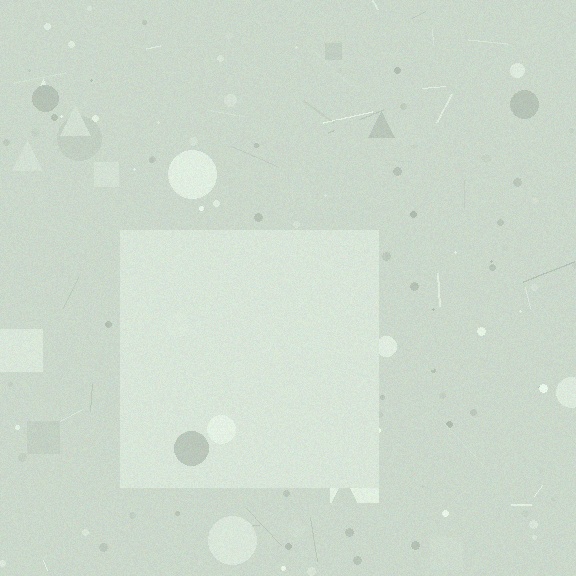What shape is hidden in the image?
A square is hidden in the image.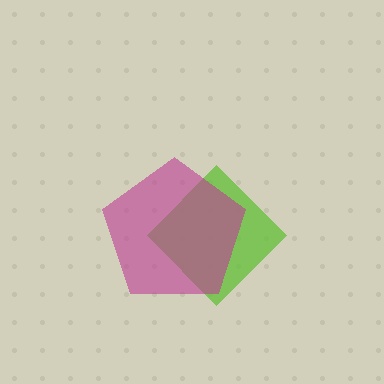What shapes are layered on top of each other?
The layered shapes are: a lime diamond, a magenta pentagon.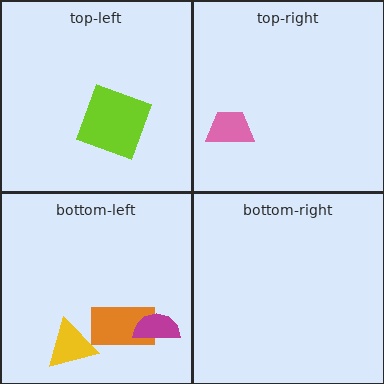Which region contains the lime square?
The top-left region.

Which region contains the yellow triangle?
The bottom-left region.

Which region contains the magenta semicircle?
The bottom-left region.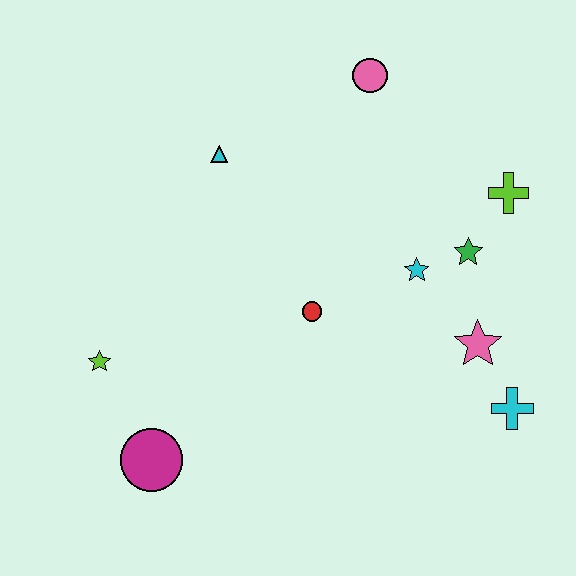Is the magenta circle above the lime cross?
No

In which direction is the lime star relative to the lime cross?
The lime star is to the left of the lime cross.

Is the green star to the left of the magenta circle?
No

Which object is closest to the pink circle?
The cyan triangle is closest to the pink circle.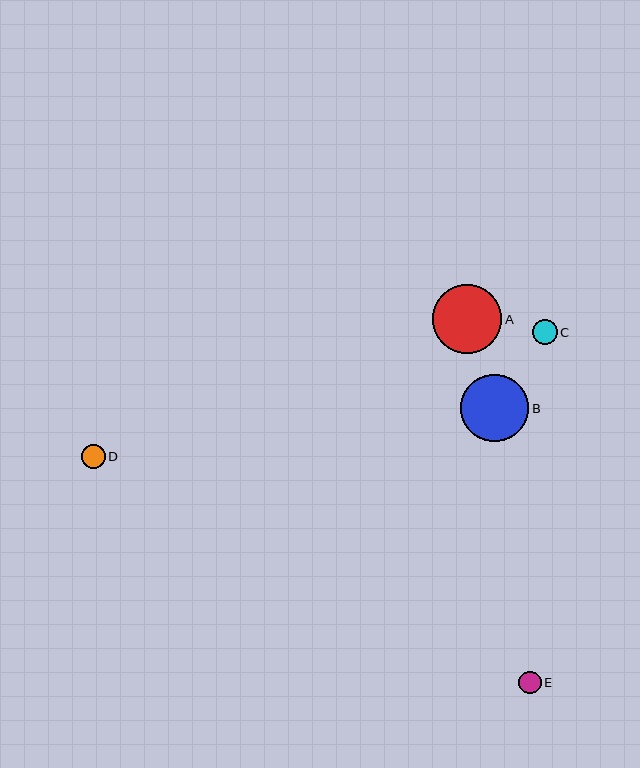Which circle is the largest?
Circle A is the largest with a size of approximately 69 pixels.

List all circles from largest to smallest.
From largest to smallest: A, B, C, D, E.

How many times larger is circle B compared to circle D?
Circle B is approximately 2.9 times the size of circle D.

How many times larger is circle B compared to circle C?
Circle B is approximately 2.7 times the size of circle C.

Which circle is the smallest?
Circle E is the smallest with a size of approximately 23 pixels.